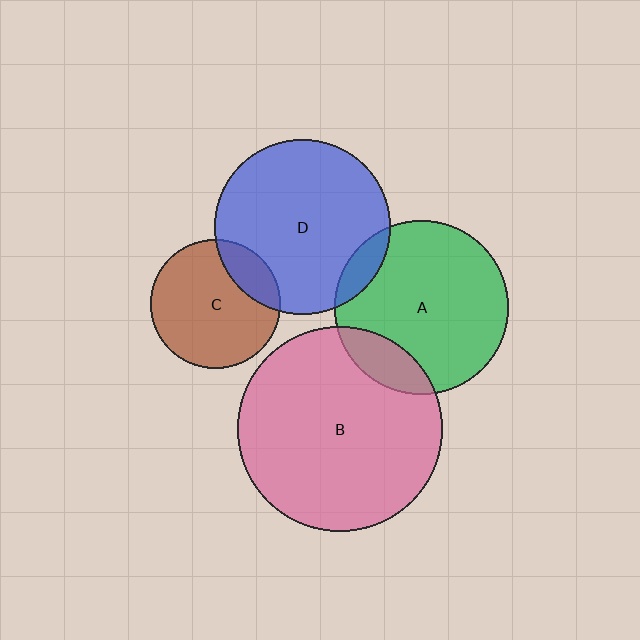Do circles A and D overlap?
Yes.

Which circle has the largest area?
Circle B (pink).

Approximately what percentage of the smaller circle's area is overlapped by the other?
Approximately 10%.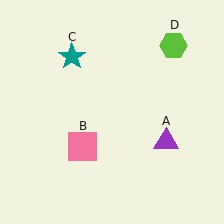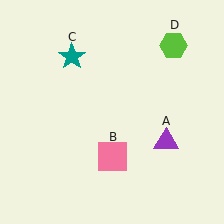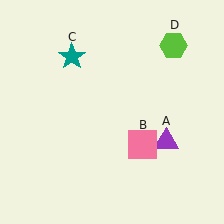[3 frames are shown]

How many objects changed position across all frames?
1 object changed position: pink square (object B).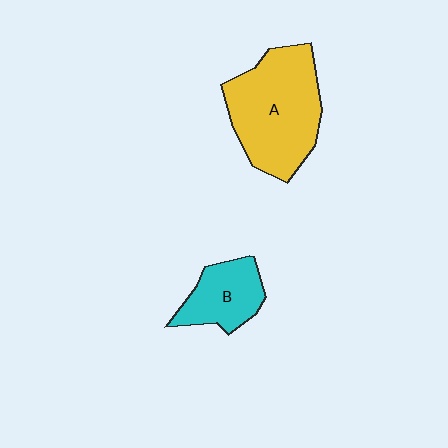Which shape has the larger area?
Shape A (yellow).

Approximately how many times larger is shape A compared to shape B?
Approximately 2.1 times.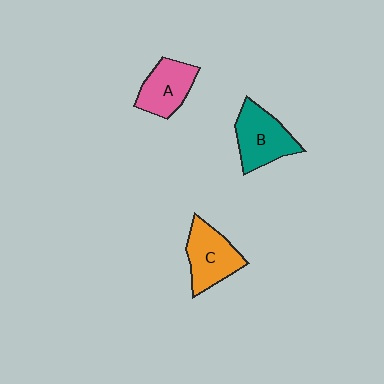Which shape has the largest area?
Shape B (teal).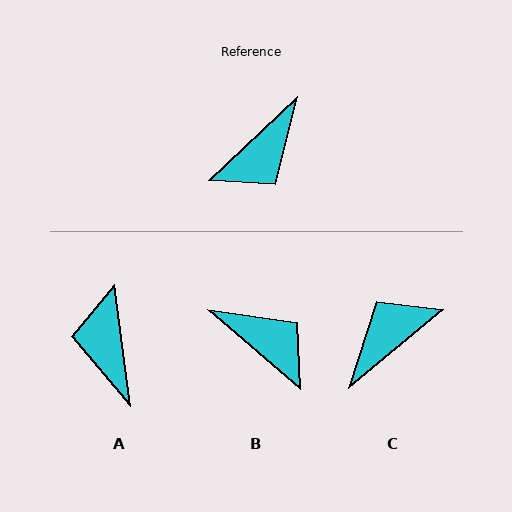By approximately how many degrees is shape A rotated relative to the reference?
Approximately 126 degrees clockwise.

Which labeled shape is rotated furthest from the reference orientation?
C, about 177 degrees away.